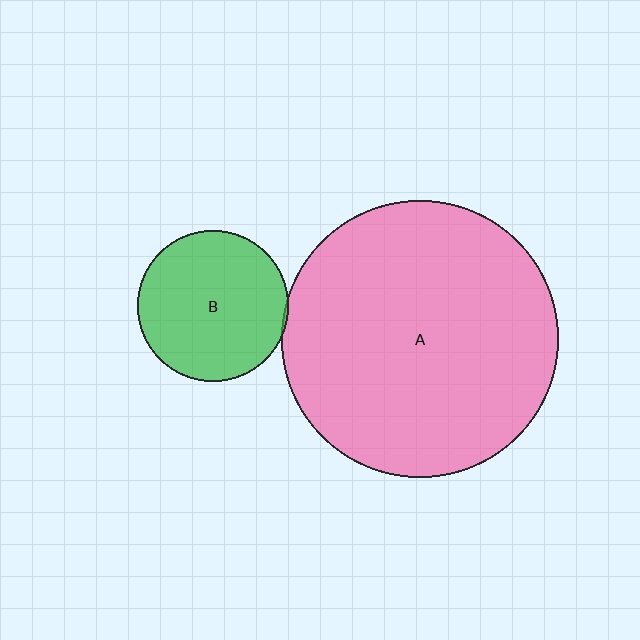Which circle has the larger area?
Circle A (pink).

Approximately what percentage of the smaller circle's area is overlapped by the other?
Approximately 5%.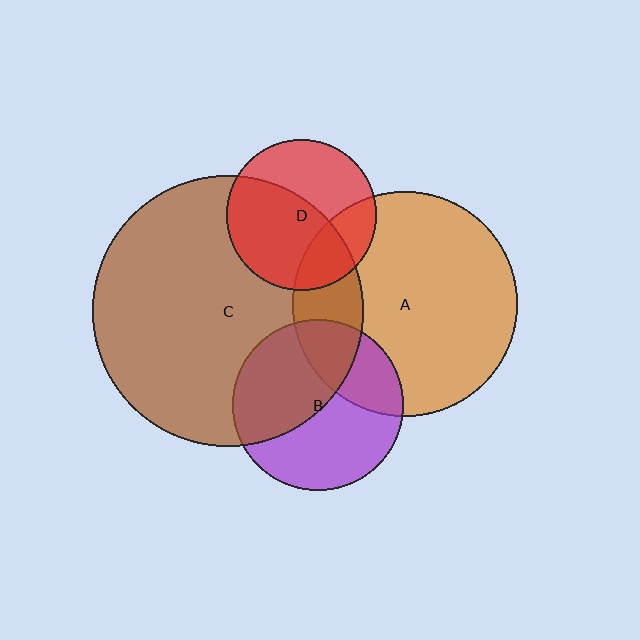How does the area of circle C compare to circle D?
Approximately 3.2 times.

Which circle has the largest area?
Circle C (brown).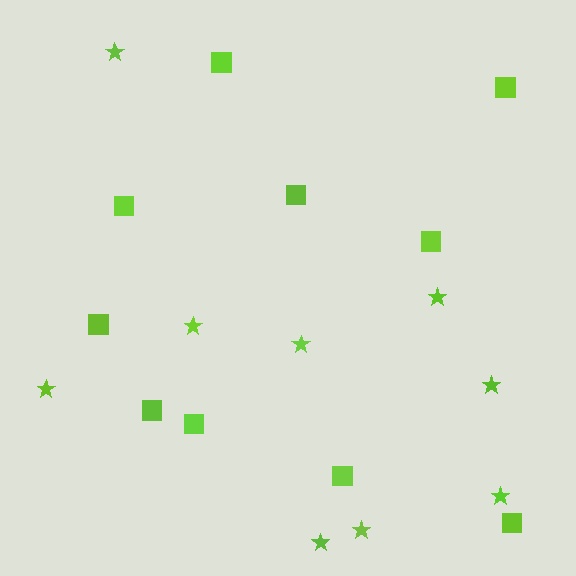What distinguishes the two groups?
There are 2 groups: one group of squares (10) and one group of stars (9).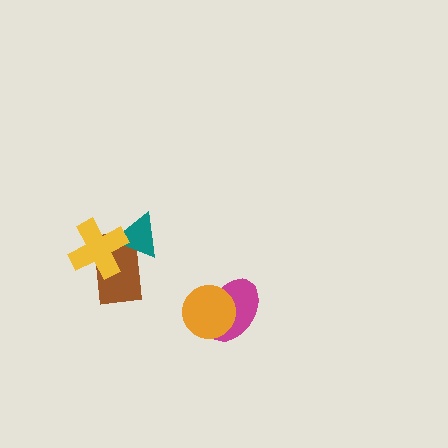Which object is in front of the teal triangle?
The yellow cross is in front of the teal triangle.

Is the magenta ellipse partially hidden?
Yes, it is partially covered by another shape.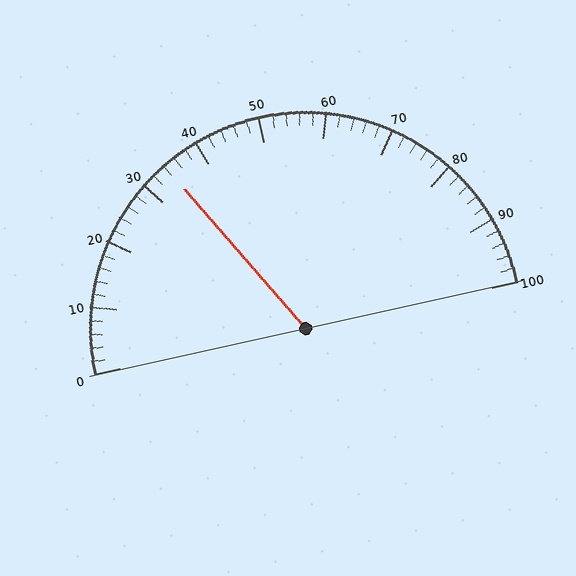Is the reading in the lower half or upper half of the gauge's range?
The reading is in the lower half of the range (0 to 100).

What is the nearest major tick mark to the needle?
The nearest major tick mark is 30.